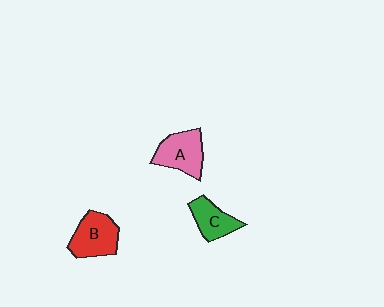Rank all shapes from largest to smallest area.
From largest to smallest: B (red), A (pink), C (green).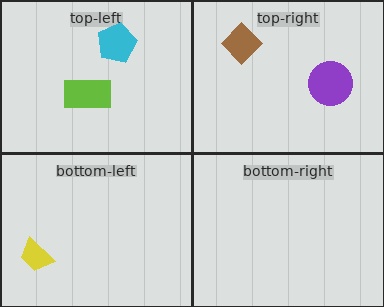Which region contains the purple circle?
The top-right region.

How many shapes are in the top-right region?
2.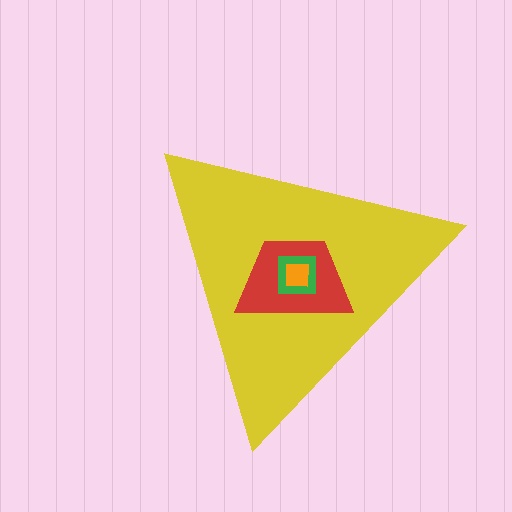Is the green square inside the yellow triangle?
Yes.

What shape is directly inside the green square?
The orange square.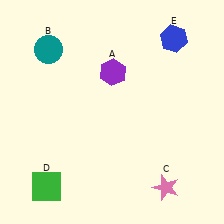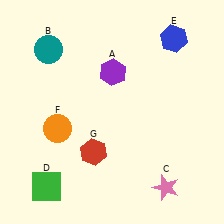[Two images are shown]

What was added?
An orange circle (F), a red hexagon (G) were added in Image 2.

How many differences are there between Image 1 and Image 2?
There are 2 differences between the two images.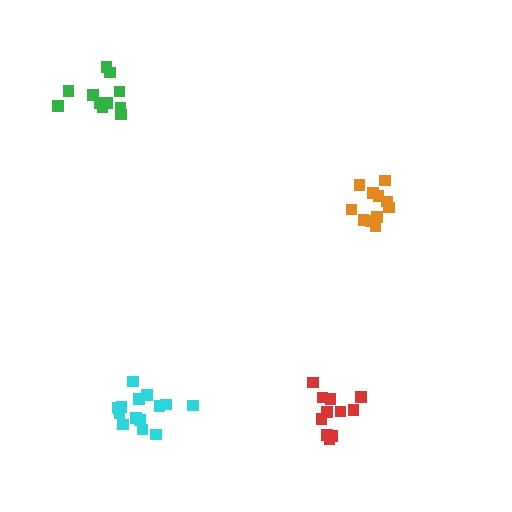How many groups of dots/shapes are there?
There are 4 groups.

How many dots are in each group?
Group 1: 15 dots, Group 2: 11 dots, Group 3: 11 dots, Group 4: 11 dots (48 total).